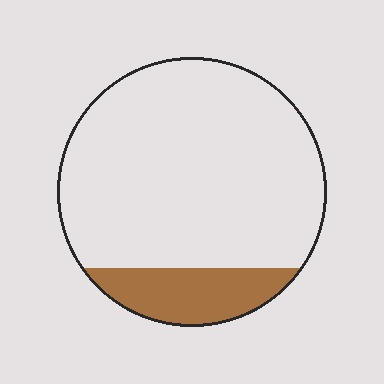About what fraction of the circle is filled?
About one sixth (1/6).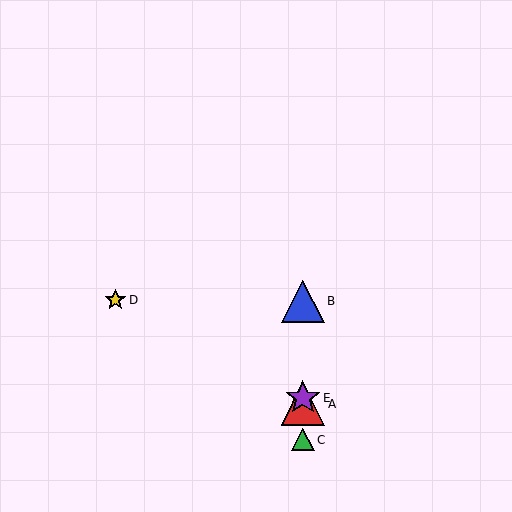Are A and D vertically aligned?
No, A is at x≈303 and D is at x≈115.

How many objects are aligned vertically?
4 objects (A, B, C, E) are aligned vertically.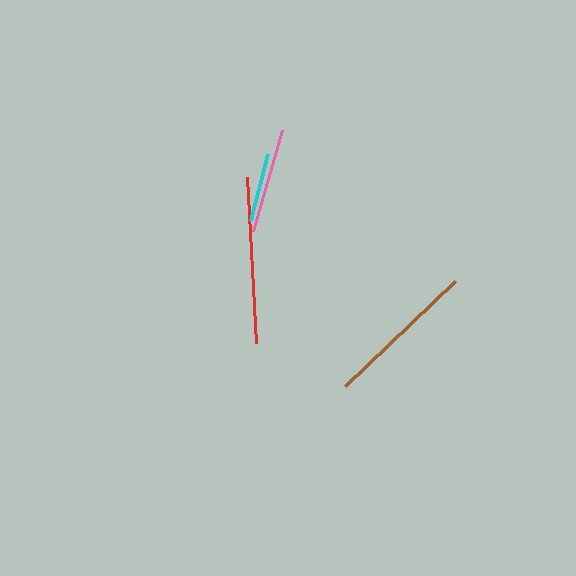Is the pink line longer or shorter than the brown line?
The brown line is longer than the pink line.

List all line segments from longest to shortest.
From longest to shortest: red, brown, pink, cyan.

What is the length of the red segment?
The red segment is approximately 166 pixels long.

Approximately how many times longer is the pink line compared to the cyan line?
The pink line is approximately 1.5 times the length of the cyan line.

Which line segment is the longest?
The red line is the longest at approximately 166 pixels.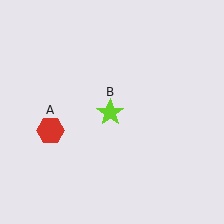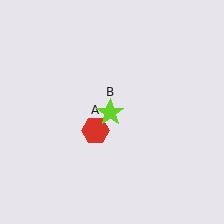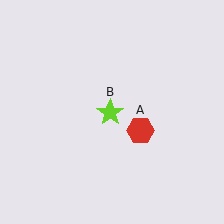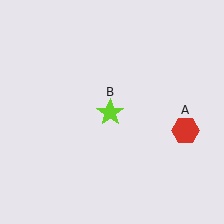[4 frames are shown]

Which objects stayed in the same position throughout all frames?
Lime star (object B) remained stationary.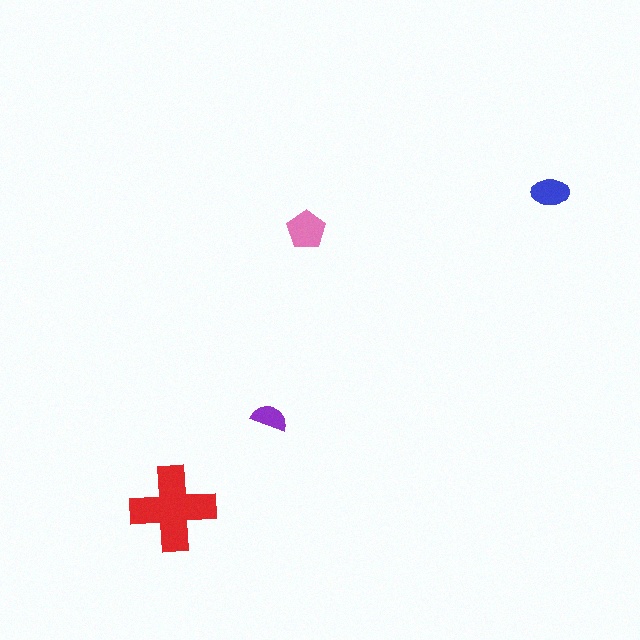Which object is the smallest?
The purple semicircle.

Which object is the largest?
The red cross.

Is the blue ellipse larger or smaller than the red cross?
Smaller.